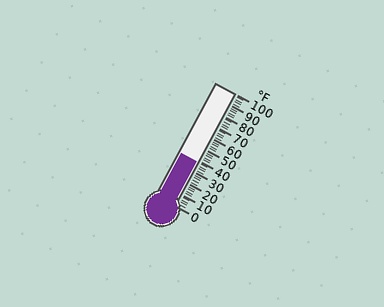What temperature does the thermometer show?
The thermometer shows approximately 38°F.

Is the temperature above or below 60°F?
The temperature is below 60°F.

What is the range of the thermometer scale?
The thermometer scale ranges from 0°F to 100°F.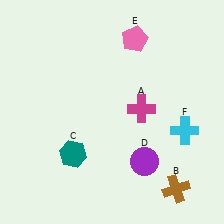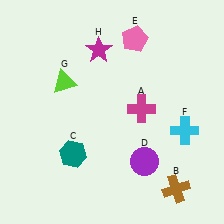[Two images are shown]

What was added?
A lime triangle (G), a magenta star (H) were added in Image 2.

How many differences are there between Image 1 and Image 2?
There are 2 differences between the two images.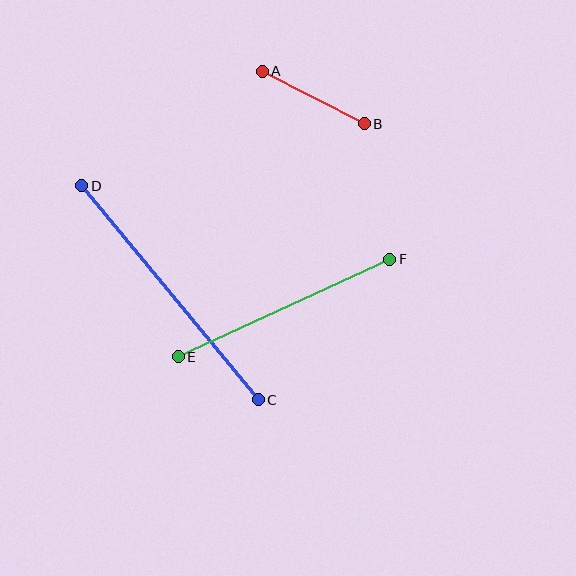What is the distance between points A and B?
The distance is approximately 115 pixels.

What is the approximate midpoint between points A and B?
The midpoint is at approximately (313, 97) pixels.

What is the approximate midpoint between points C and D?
The midpoint is at approximately (170, 293) pixels.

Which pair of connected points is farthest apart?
Points C and D are farthest apart.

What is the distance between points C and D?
The distance is approximately 277 pixels.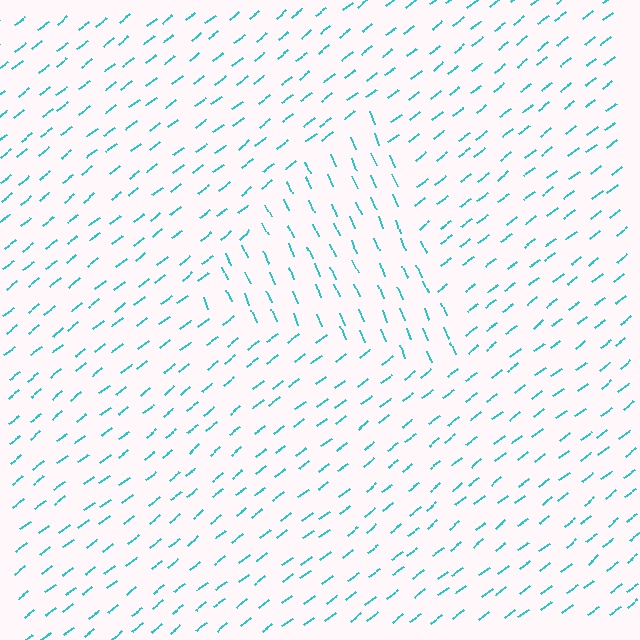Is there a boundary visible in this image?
Yes, there is a texture boundary formed by a change in line orientation.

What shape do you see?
I see a triangle.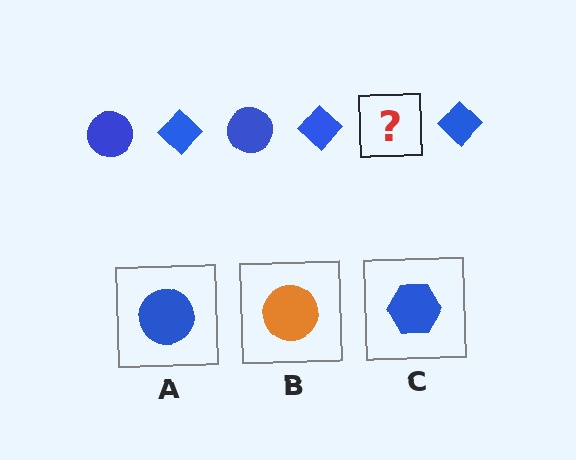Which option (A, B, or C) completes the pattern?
A.